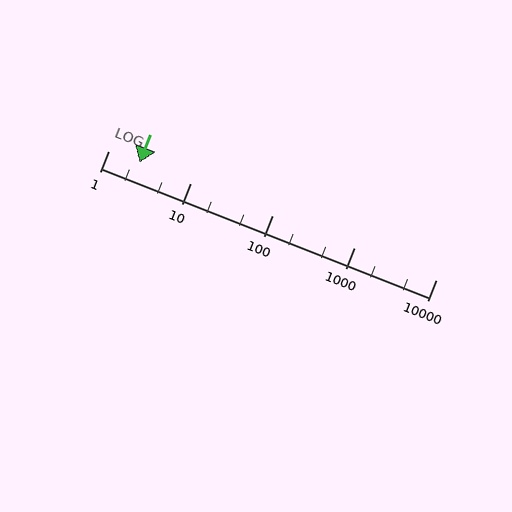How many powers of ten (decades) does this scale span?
The scale spans 4 decades, from 1 to 10000.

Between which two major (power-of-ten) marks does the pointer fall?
The pointer is between 1 and 10.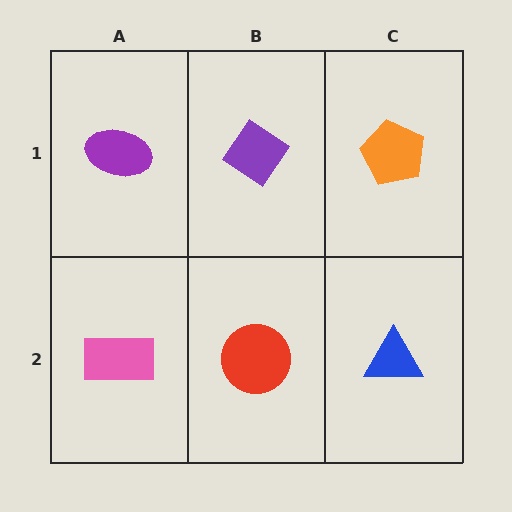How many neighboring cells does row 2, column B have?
3.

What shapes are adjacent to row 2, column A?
A purple ellipse (row 1, column A), a red circle (row 2, column B).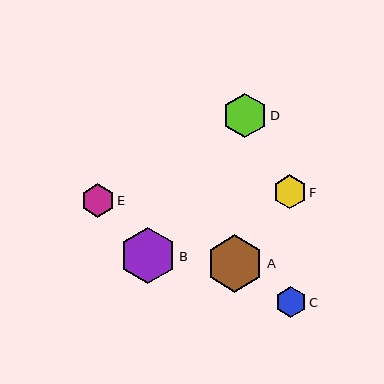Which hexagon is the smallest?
Hexagon C is the smallest with a size of approximately 31 pixels.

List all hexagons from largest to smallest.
From largest to smallest: A, B, D, F, E, C.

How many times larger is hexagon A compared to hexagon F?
Hexagon A is approximately 1.7 times the size of hexagon F.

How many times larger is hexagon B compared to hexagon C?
Hexagon B is approximately 1.8 times the size of hexagon C.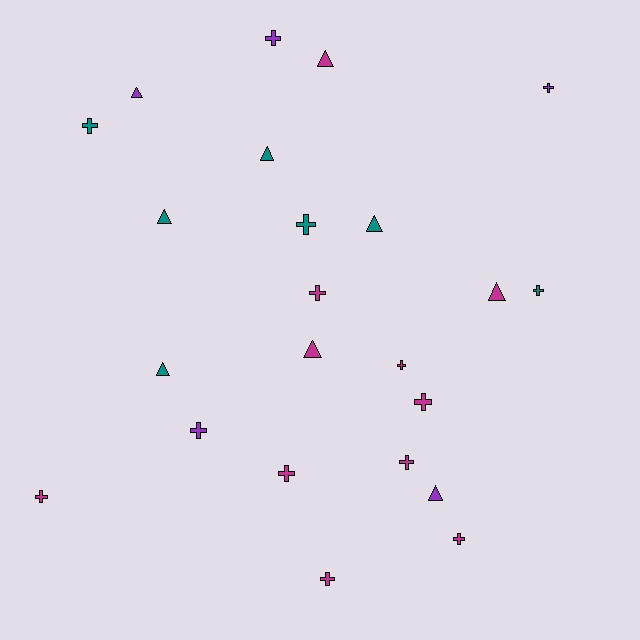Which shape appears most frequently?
Cross, with 14 objects.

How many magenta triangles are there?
There are 3 magenta triangles.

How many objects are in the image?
There are 23 objects.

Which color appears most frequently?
Magenta, with 11 objects.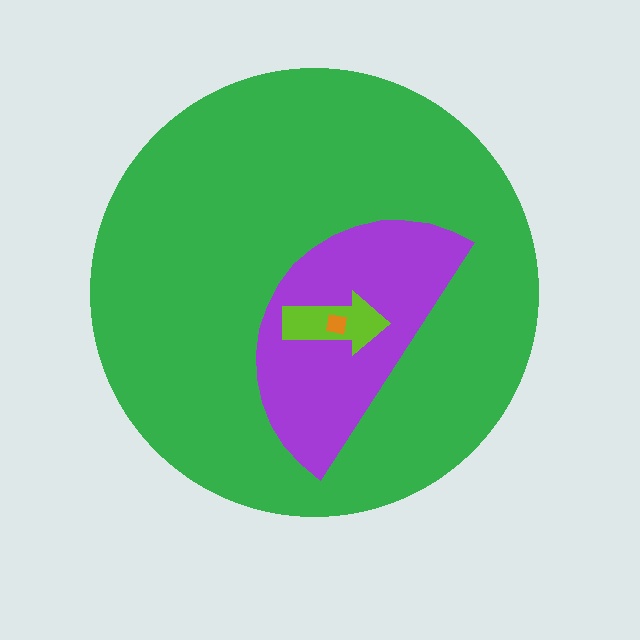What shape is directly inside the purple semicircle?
The lime arrow.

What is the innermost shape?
The orange square.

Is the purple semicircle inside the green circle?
Yes.